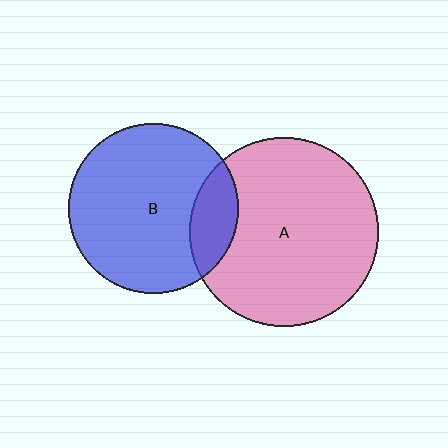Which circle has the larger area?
Circle A (pink).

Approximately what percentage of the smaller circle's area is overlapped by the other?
Approximately 15%.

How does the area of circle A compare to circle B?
Approximately 1.2 times.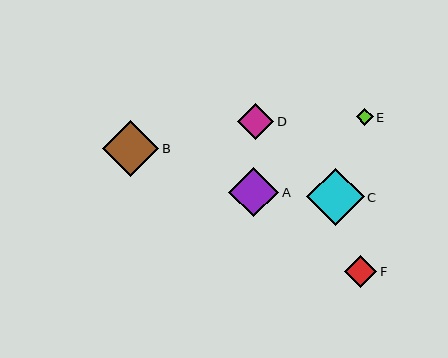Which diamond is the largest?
Diamond C is the largest with a size of approximately 57 pixels.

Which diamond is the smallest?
Diamond E is the smallest with a size of approximately 17 pixels.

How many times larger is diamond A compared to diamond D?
Diamond A is approximately 1.4 times the size of diamond D.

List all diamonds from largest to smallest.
From largest to smallest: C, B, A, D, F, E.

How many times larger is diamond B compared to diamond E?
Diamond B is approximately 3.4 times the size of diamond E.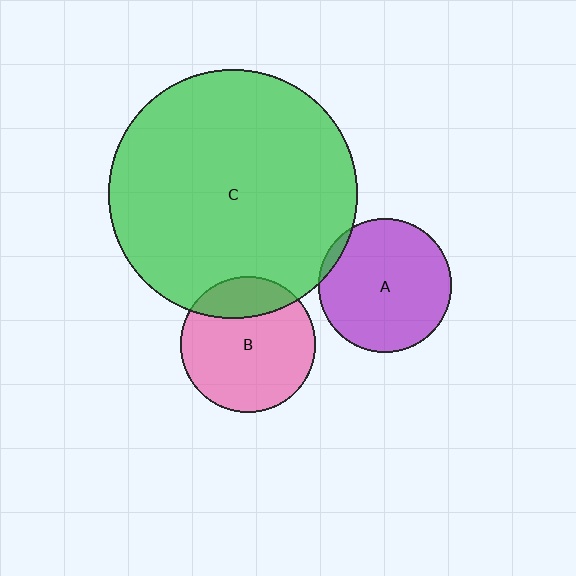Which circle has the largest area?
Circle C (green).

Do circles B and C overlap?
Yes.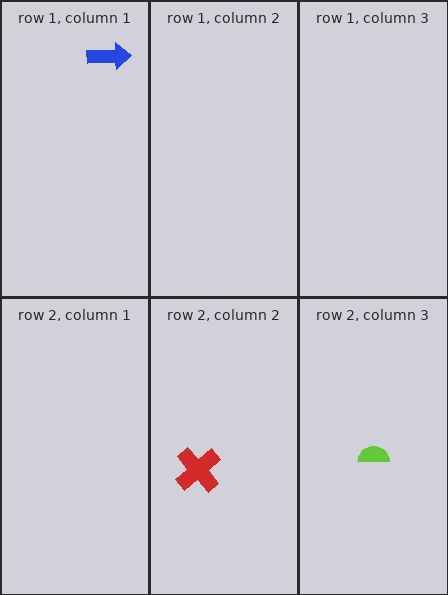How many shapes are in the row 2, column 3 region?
1.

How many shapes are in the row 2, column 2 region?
1.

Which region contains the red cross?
The row 2, column 2 region.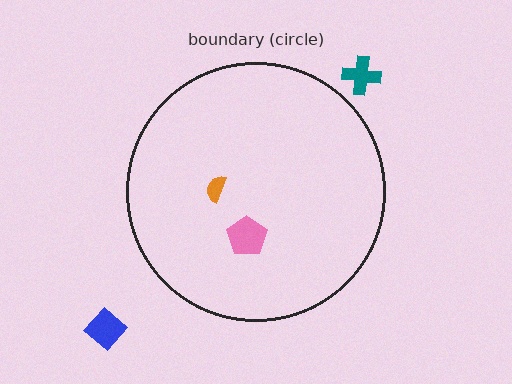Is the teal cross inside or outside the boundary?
Outside.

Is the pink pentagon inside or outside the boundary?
Inside.